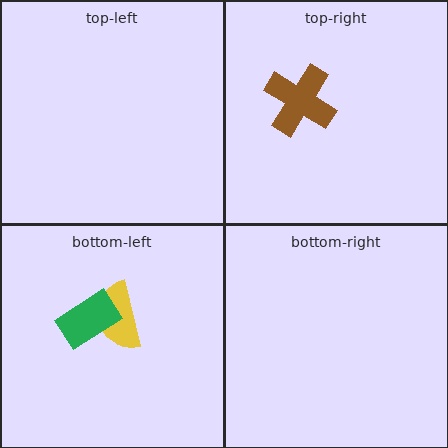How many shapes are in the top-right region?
1.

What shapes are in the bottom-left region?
The yellow semicircle, the green rectangle.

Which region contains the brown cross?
The top-right region.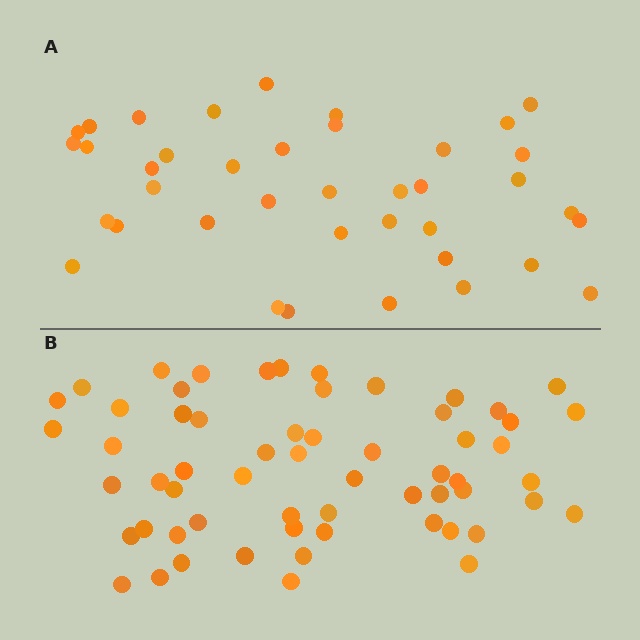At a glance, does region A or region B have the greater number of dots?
Region B (the bottom region) has more dots.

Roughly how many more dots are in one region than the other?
Region B has approximately 20 more dots than region A.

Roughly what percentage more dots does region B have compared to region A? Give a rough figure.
About 55% more.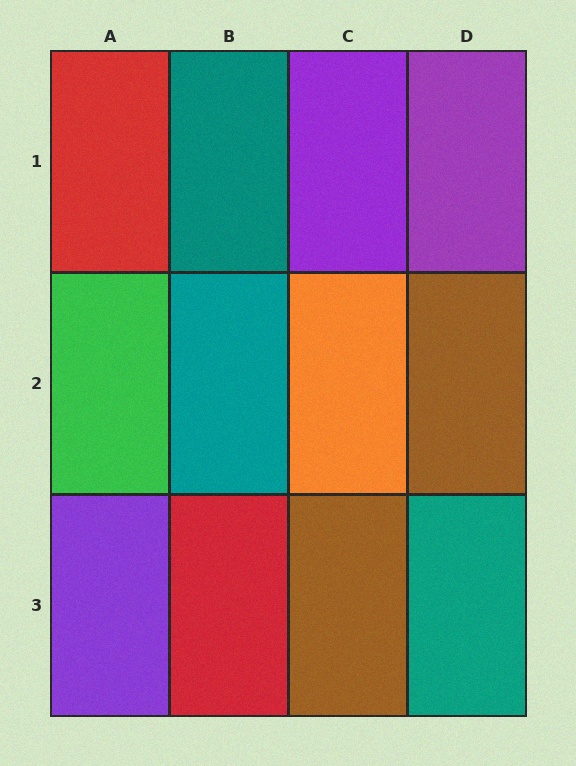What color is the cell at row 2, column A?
Green.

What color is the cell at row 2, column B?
Teal.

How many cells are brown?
2 cells are brown.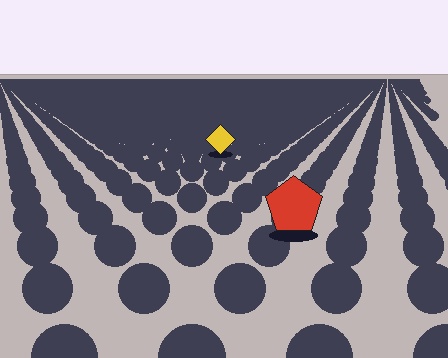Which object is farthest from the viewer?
The yellow diamond is farthest from the viewer. It appears smaller and the ground texture around it is denser.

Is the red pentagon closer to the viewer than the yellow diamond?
Yes. The red pentagon is closer — you can tell from the texture gradient: the ground texture is coarser near it.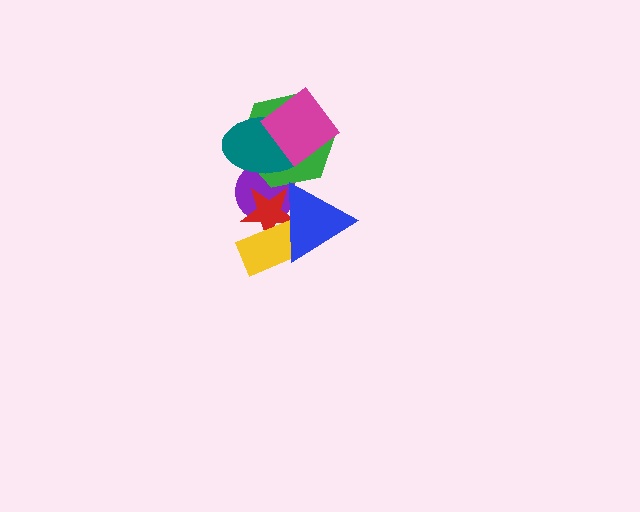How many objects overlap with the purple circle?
4 objects overlap with the purple circle.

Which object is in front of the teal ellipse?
The magenta diamond is in front of the teal ellipse.